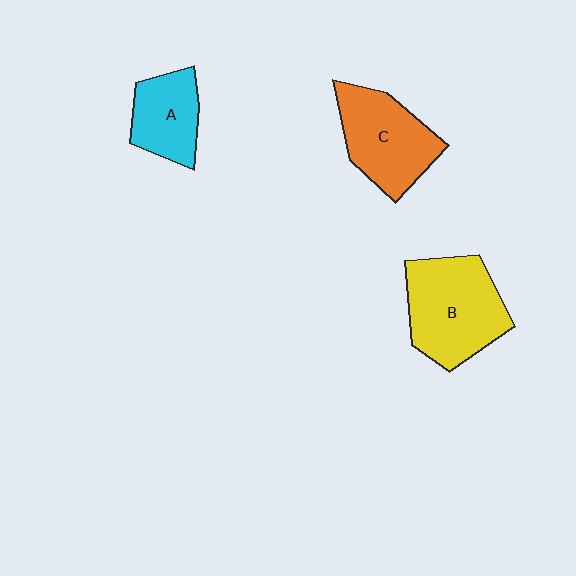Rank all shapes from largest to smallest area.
From largest to smallest: B (yellow), C (orange), A (cyan).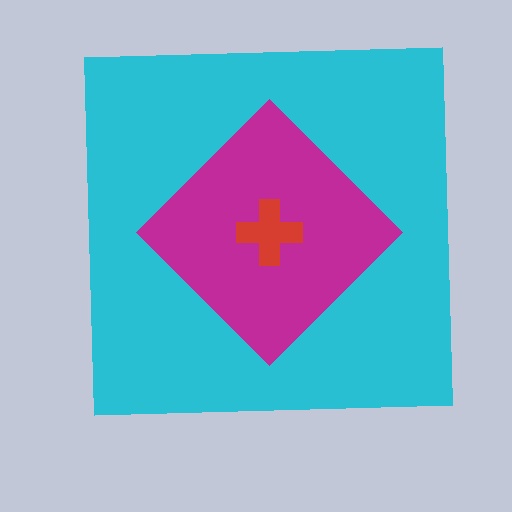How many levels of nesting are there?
3.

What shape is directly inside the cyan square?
The magenta diamond.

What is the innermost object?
The red cross.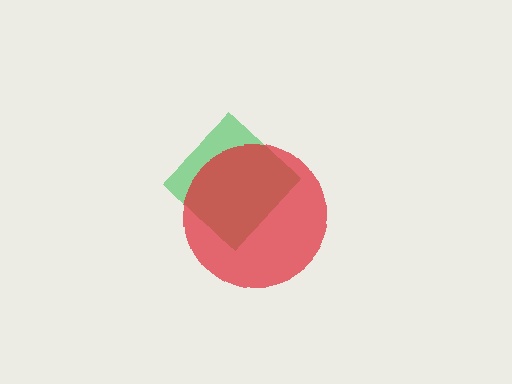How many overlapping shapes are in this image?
There are 2 overlapping shapes in the image.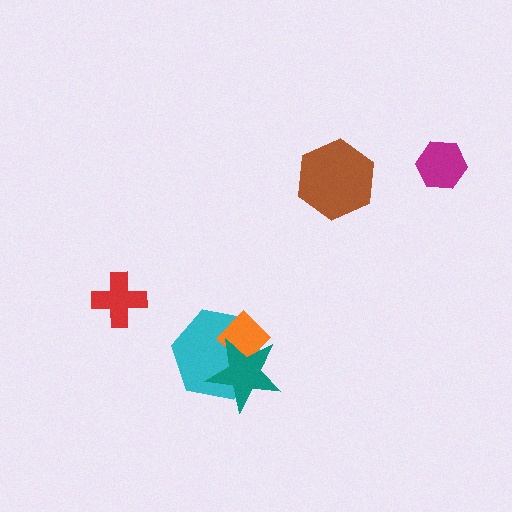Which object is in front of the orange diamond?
The teal star is in front of the orange diamond.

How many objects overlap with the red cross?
0 objects overlap with the red cross.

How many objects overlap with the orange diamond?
2 objects overlap with the orange diamond.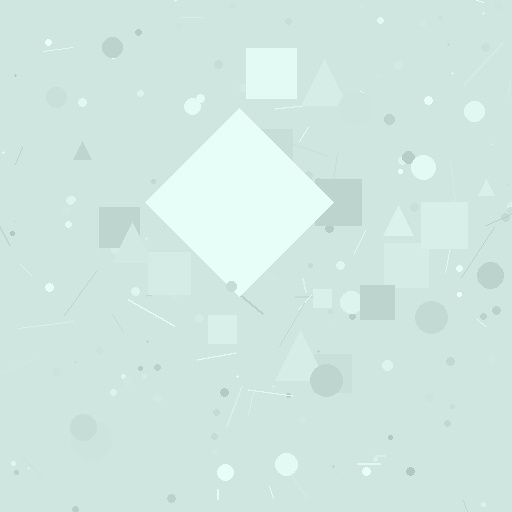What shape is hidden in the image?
A diamond is hidden in the image.